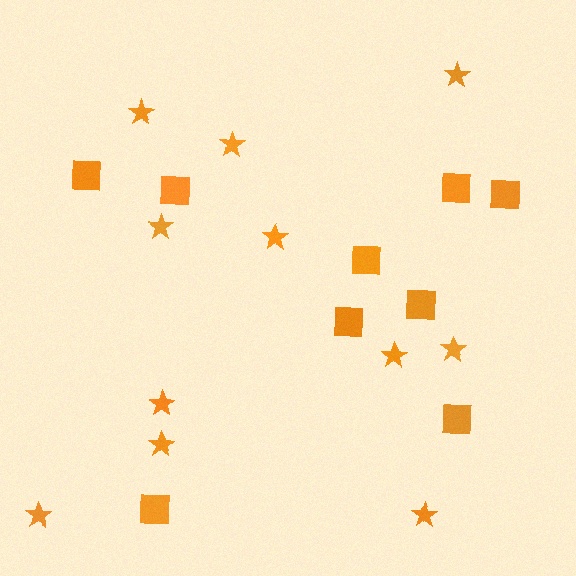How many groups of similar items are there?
There are 2 groups: one group of squares (9) and one group of stars (11).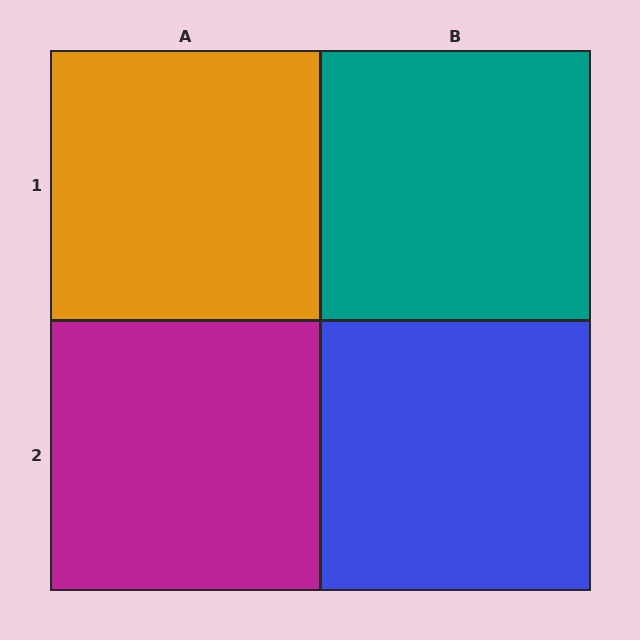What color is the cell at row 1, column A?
Orange.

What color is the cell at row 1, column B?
Teal.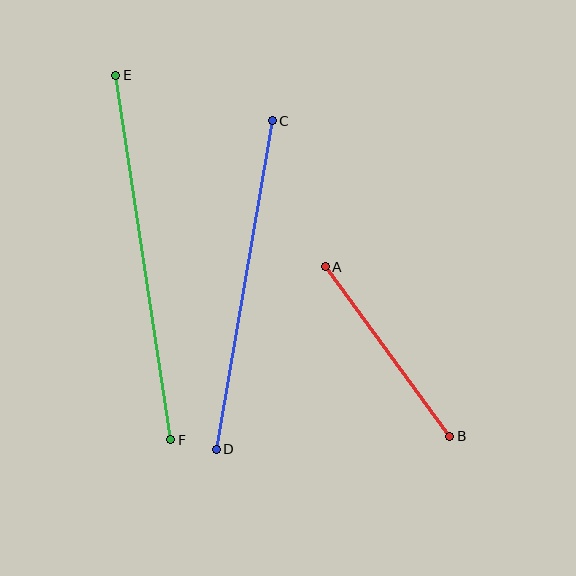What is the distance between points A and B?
The distance is approximately 210 pixels.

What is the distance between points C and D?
The distance is approximately 333 pixels.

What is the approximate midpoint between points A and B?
The midpoint is at approximately (387, 351) pixels.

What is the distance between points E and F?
The distance is approximately 369 pixels.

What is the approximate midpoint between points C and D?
The midpoint is at approximately (244, 285) pixels.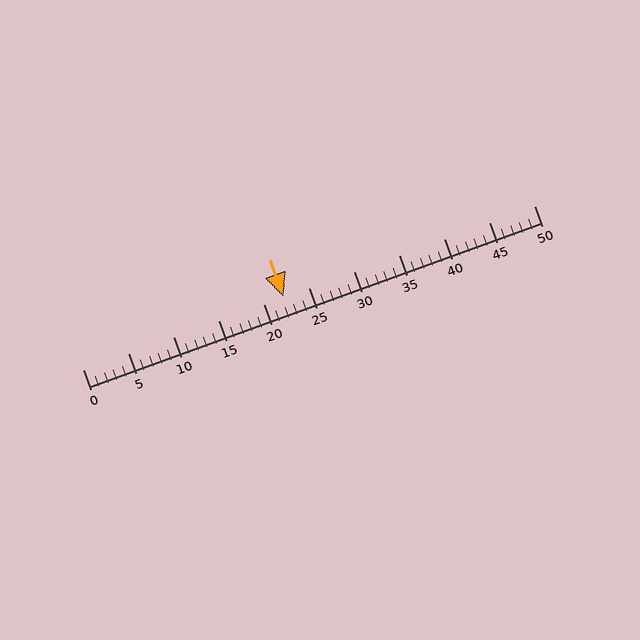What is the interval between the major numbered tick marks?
The major tick marks are spaced 5 units apart.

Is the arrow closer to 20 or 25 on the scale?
The arrow is closer to 20.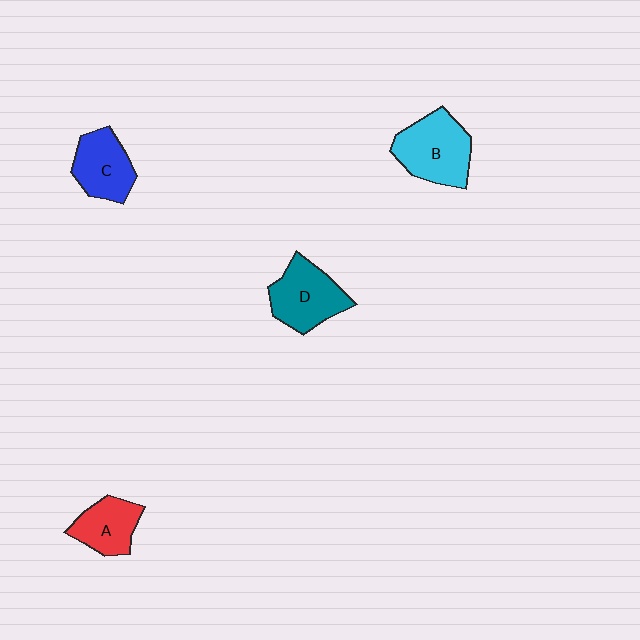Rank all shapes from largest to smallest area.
From largest to smallest: B (cyan), D (teal), C (blue), A (red).